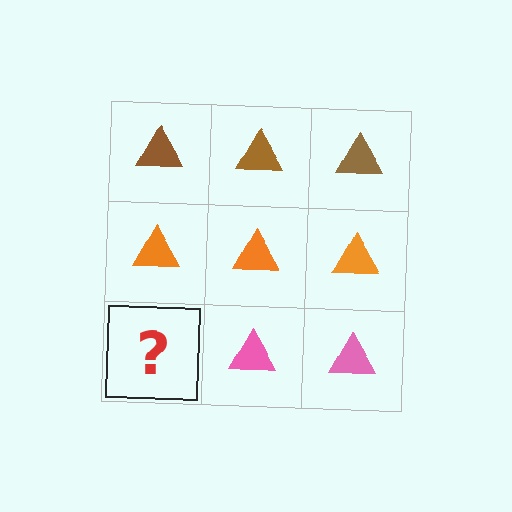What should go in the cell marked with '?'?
The missing cell should contain a pink triangle.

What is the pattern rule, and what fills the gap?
The rule is that each row has a consistent color. The gap should be filled with a pink triangle.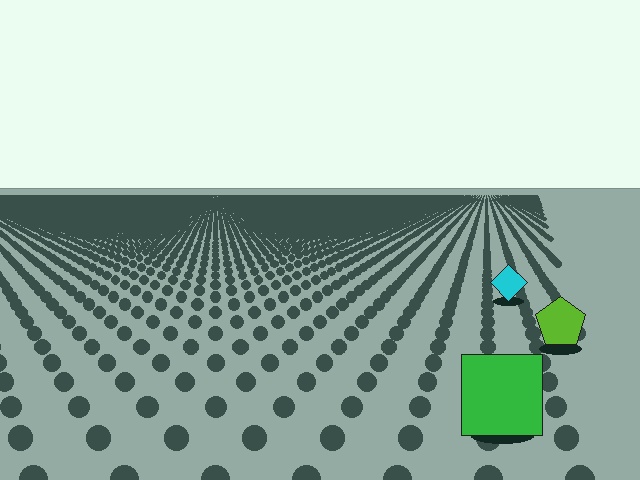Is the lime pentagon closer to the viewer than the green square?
No. The green square is closer — you can tell from the texture gradient: the ground texture is coarser near it.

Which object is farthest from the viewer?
The cyan diamond is farthest from the viewer. It appears smaller and the ground texture around it is denser.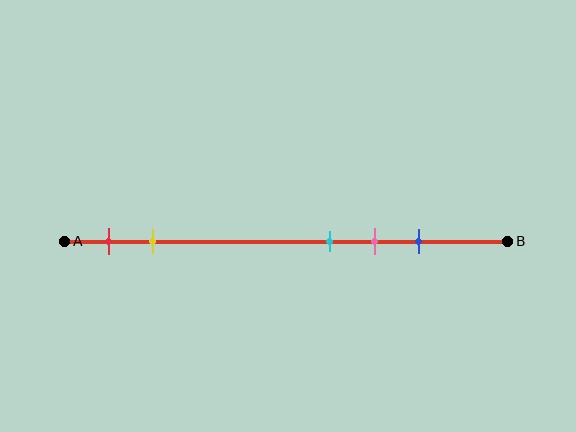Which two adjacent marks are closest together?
The cyan and pink marks are the closest adjacent pair.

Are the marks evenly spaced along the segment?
No, the marks are not evenly spaced.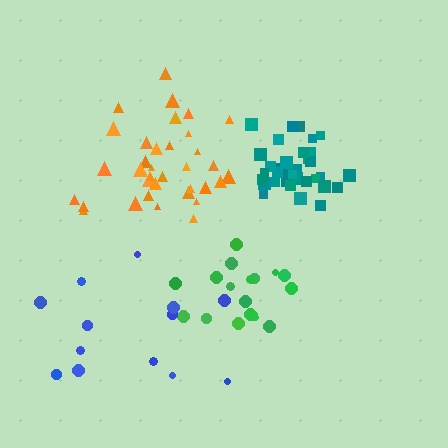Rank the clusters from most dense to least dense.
teal, orange, green, blue.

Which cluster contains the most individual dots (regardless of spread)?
Teal (35).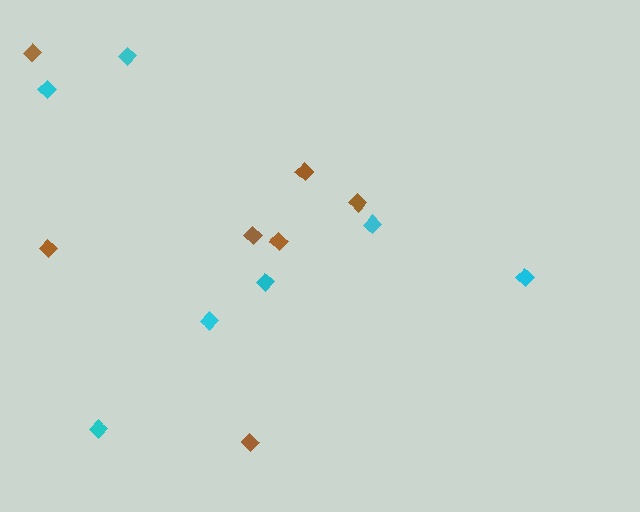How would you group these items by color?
There are 2 groups: one group of brown diamonds (7) and one group of cyan diamonds (7).